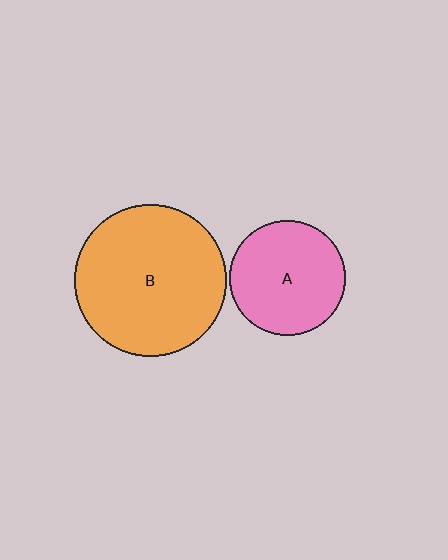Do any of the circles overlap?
No, none of the circles overlap.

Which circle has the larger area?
Circle B (orange).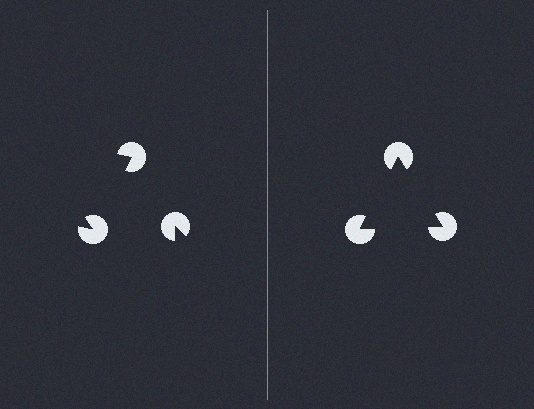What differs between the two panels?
The pac-man discs are positioned identically on both sides; only the wedge orientations differ. On the right they align to a triangle; on the left they are misaligned.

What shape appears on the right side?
An illusory triangle.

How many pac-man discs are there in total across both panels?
6 — 3 on each side.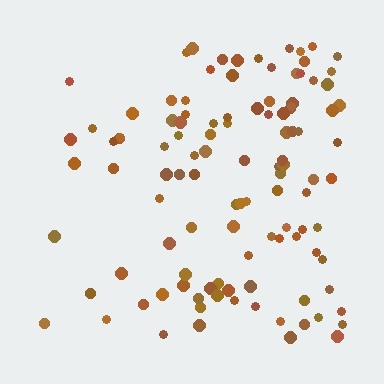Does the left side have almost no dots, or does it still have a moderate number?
Still a moderate number, just noticeably fewer than the right.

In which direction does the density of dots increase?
From left to right, with the right side densest.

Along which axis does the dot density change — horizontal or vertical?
Horizontal.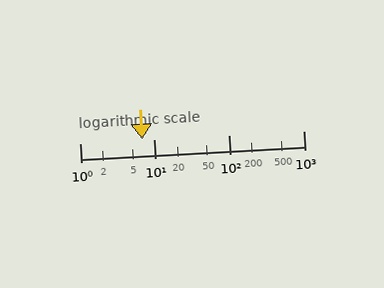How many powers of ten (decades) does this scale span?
The scale spans 3 decades, from 1 to 1000.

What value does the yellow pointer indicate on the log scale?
The pointer indicates approximately 6.9.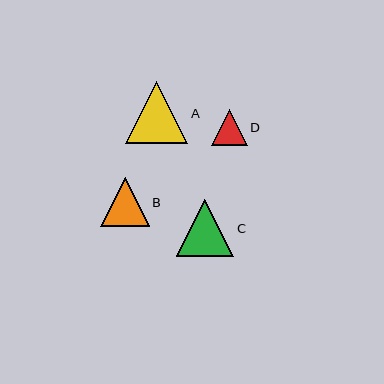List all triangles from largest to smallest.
From largest to smallest: A, C, B, D.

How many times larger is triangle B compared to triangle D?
Triangle B is approximately 1.4 times the size of triangle D.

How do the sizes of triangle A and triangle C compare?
Triangle A and triangle C are approximately the same size.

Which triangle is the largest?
Triangle A is the largest with a size of approximately 63 pixels.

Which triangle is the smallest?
Triangle D is the smallest with a size of approximately 35 pixels.